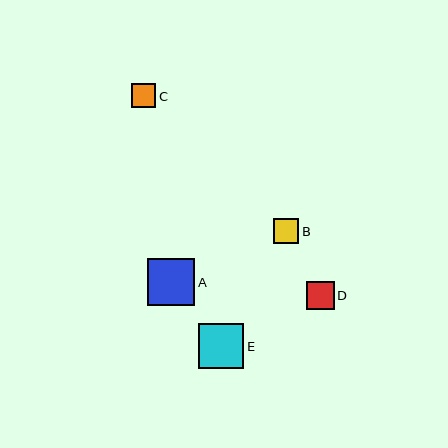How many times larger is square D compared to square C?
Square D is approximately 1.2 times the size of square C.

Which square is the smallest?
Square C is the smallest with a size of approximately 24 pixels.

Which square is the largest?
Square A is the largest with a size of approximately 47 pixels.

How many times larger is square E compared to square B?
Square E is approximately 1.8 times the size of square B.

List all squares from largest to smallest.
From largest to smallest: A, E, D, B, C.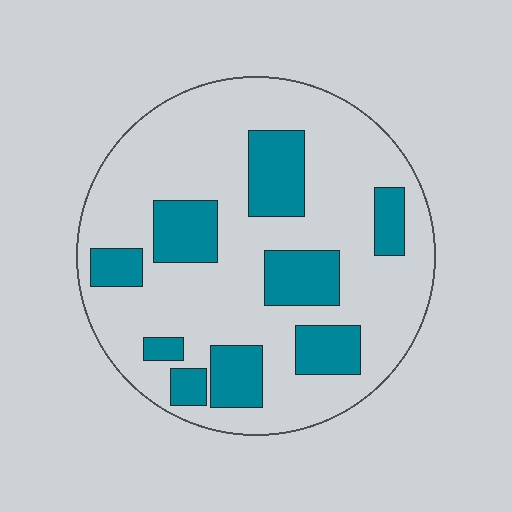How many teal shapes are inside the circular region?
9.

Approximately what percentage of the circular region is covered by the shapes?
Approximately 25%.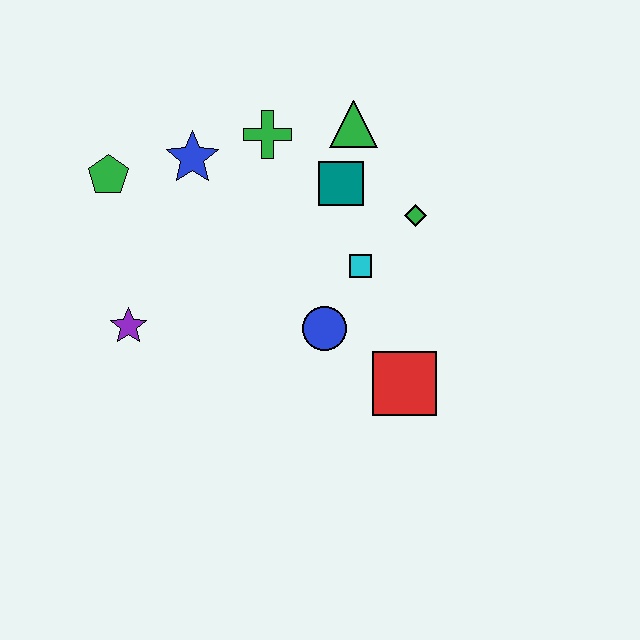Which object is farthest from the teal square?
The purple star is farthest from the teal square.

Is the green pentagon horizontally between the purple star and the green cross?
No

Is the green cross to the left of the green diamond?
Yes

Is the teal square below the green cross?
Yes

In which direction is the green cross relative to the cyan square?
The green cross is above the cyan square.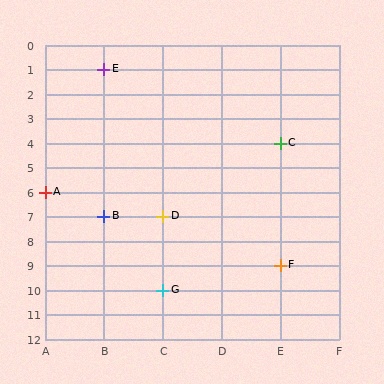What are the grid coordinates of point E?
Point E is at grid coordinates (B, 1).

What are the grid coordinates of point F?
Point F is at grid coordinates (E, 9).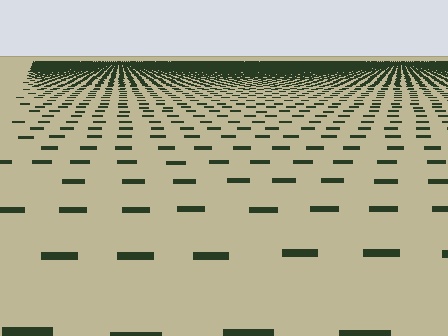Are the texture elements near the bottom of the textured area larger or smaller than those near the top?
Larger. Near the bottom, elements are closer to the viewer and appear at a bigger on-screen size.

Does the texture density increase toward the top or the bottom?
Density increases toward the top.